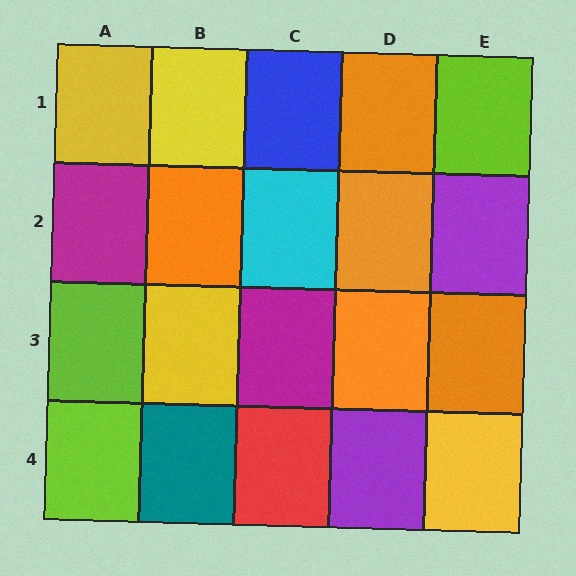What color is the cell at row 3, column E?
Orange.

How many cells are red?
1 cell is red.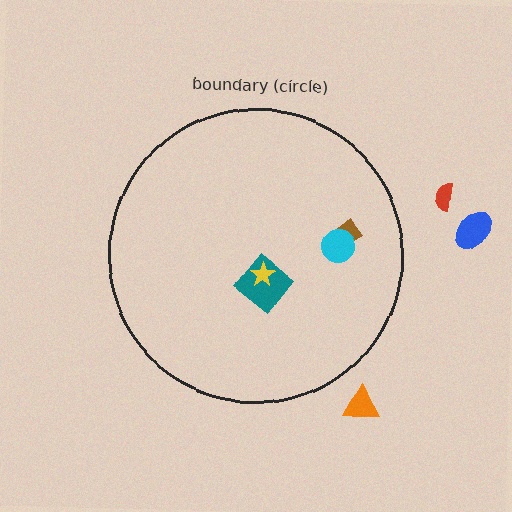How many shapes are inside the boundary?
4 inside, 3 outside.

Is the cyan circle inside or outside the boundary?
Inside.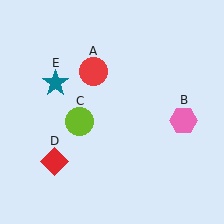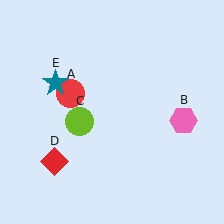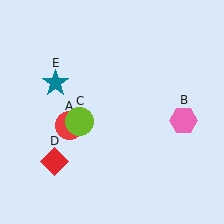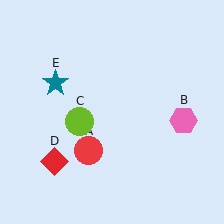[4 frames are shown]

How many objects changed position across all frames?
1 object changed position: red circle (object A).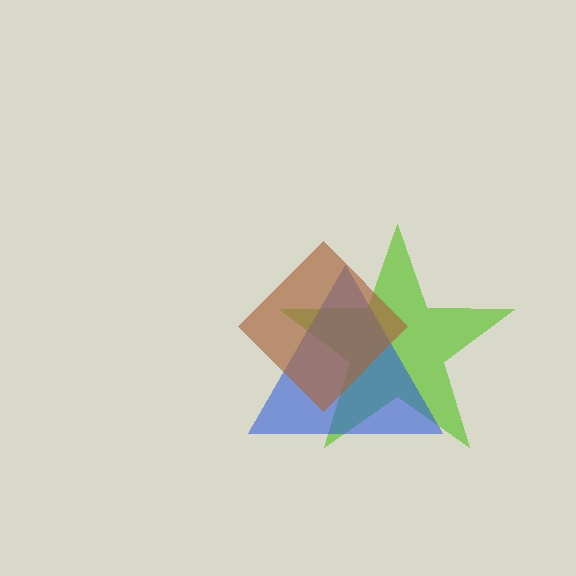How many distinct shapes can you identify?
There are 3 distinct shapes: a lime star, a blue triangle, a brown diamond.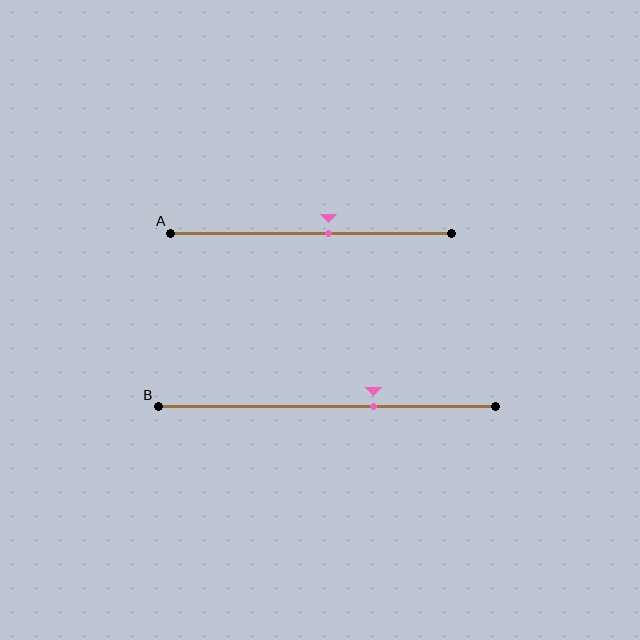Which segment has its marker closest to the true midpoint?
Segment A has its marker closest to the true midpoint.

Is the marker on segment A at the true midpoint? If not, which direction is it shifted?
No, the marker on segment A is shifted to the right by about 6% of the segment length.